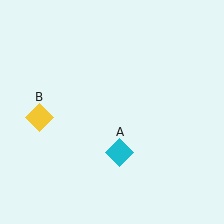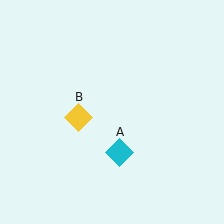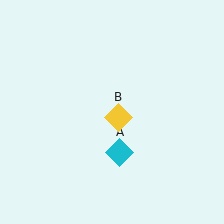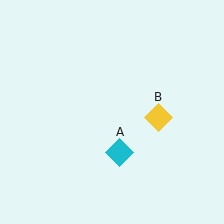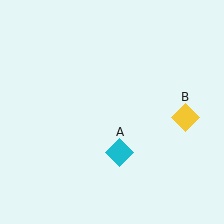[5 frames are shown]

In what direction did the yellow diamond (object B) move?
The yellow diamond (object B) moved right.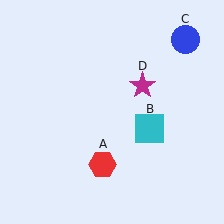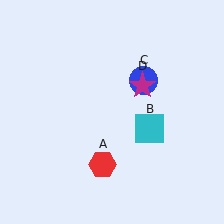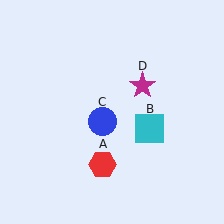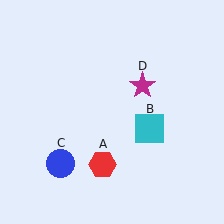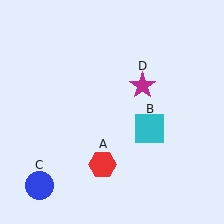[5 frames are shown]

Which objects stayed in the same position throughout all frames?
Red hexagon (object A) and cyan square (object B) and magenta star (object D) remained stationary.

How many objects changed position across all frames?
1 object changed position: blue circle (object C).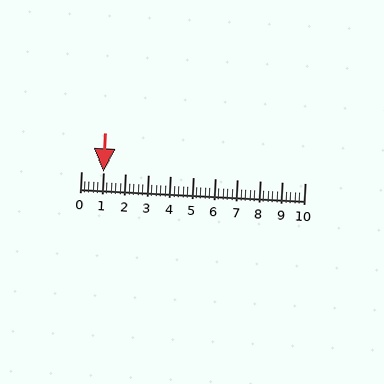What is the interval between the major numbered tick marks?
The major tick marks are spaced 1 units apart.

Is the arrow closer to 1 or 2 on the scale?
The arrow is closer to 1.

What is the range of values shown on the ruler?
The ruler shows values from 0 to 10.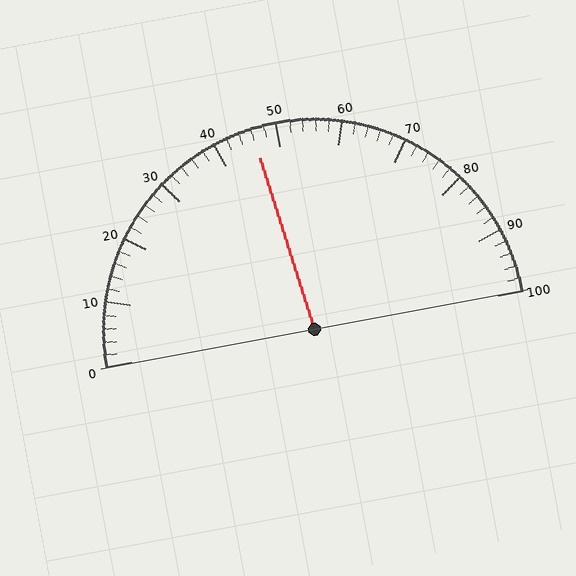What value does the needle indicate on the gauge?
The needle indicates approximately 46.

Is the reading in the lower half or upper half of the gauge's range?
The reading is in the lower half of the range (0 to 100).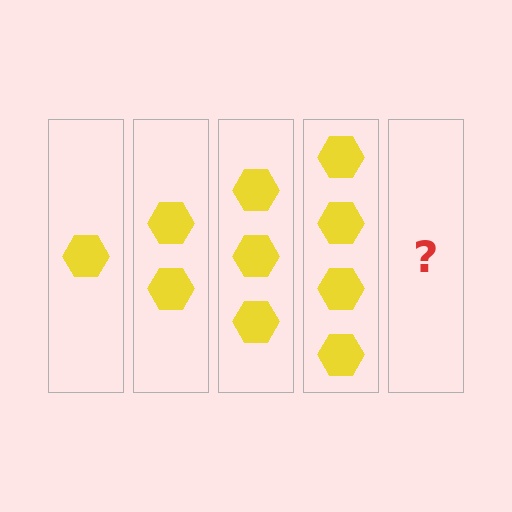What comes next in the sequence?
The next element should be 5 hexagons.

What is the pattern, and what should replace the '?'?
The pattern is that each step adds one more hexagon. The '?' should be 5 hexagons.